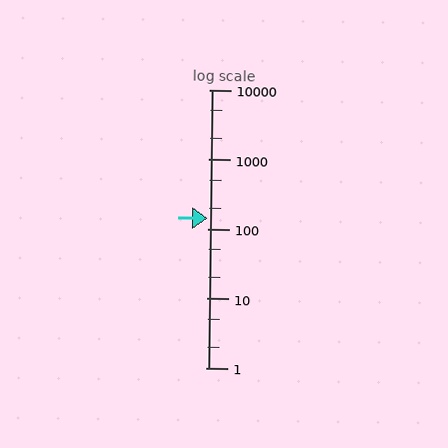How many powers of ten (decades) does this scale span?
The scale spans 4 decades, from 1 to 10000.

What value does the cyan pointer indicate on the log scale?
The pointer indicates approximately 140.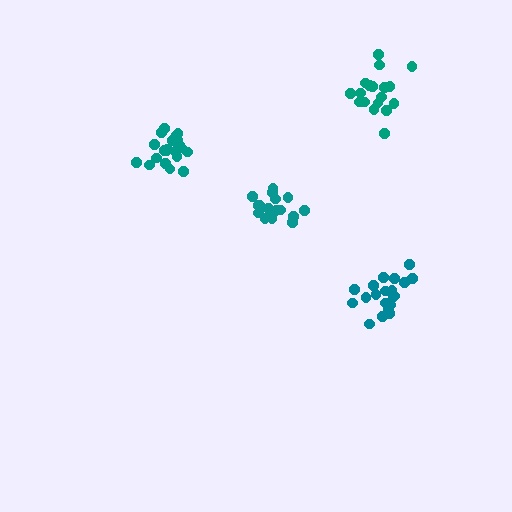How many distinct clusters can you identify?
There are 4 distinct clusters.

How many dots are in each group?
Group 1: 21 dots, Group 2: 17 dots, Group 3: 21 dots, Group 4: 18 dots (77 total).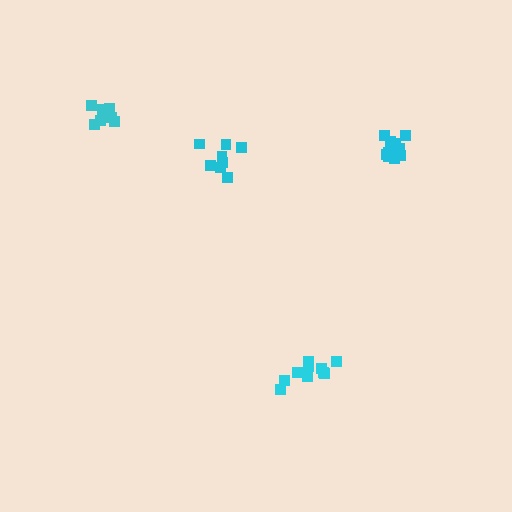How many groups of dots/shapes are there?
There are 4 groups.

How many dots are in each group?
Group 1: 10 dots, Group 2: 10 dots, Group 3: 8 dots, Group 4: 8 dots (36 total).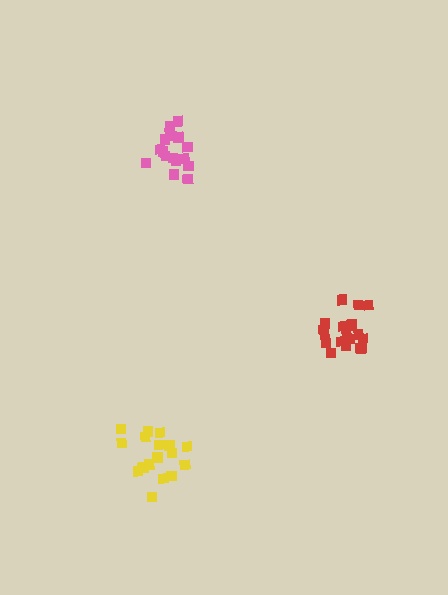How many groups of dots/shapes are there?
There are 3 groups.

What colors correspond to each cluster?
The clusters are colored: pink, yellow, red.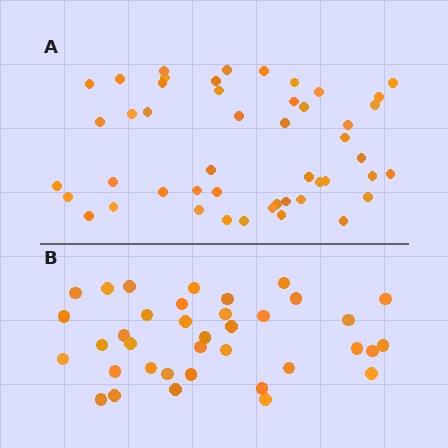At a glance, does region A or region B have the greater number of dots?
Region A (the top region) has more dots.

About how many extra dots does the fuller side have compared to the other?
Region A has roughly 12 or so more dots than region B.